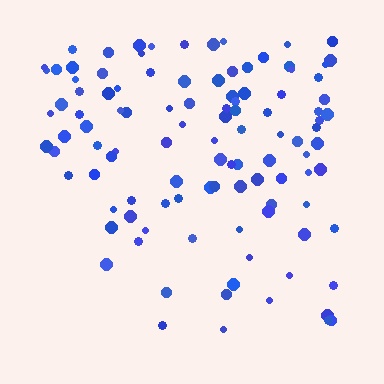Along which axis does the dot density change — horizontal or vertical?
Vertical.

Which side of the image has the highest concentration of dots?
The top.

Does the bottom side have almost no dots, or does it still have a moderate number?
Still a moderate number, just noticeably fewer than the top.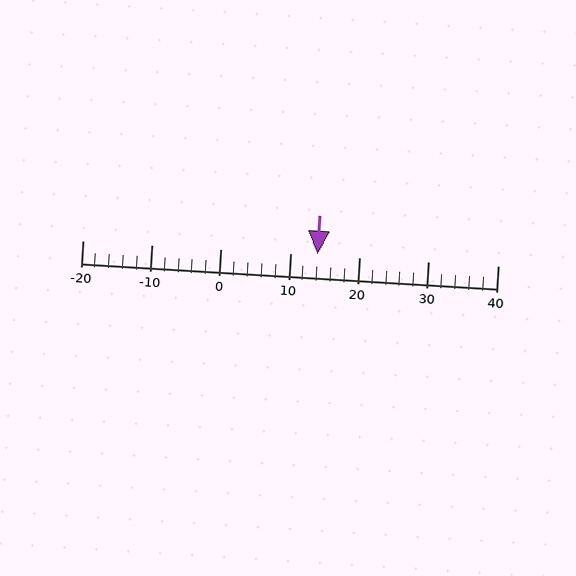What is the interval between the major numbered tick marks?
The major tick marks are spaced 10 units apart.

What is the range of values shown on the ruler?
The ruler shows values from -20 to 40.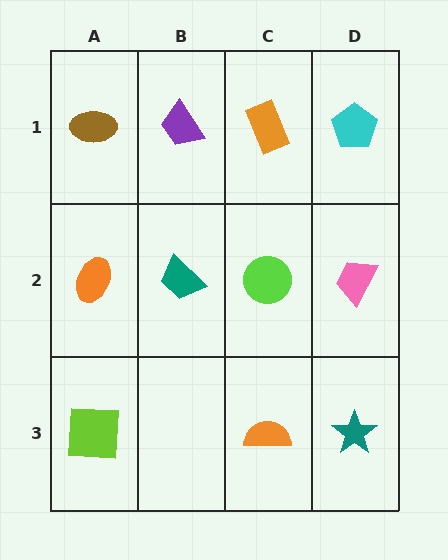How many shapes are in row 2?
4 shapes.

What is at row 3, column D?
A teal star.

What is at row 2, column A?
An orange ellipse.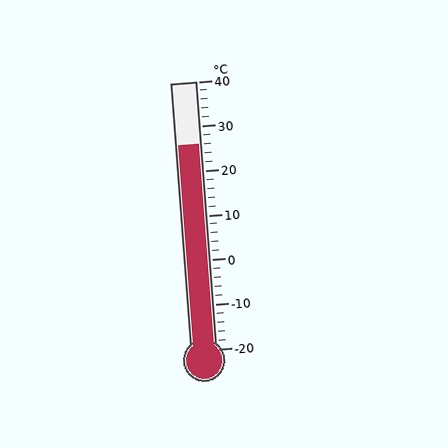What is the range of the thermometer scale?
The thermometer scale ranges from -20°C to 40°C.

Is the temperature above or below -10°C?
The temperature is above -10°C.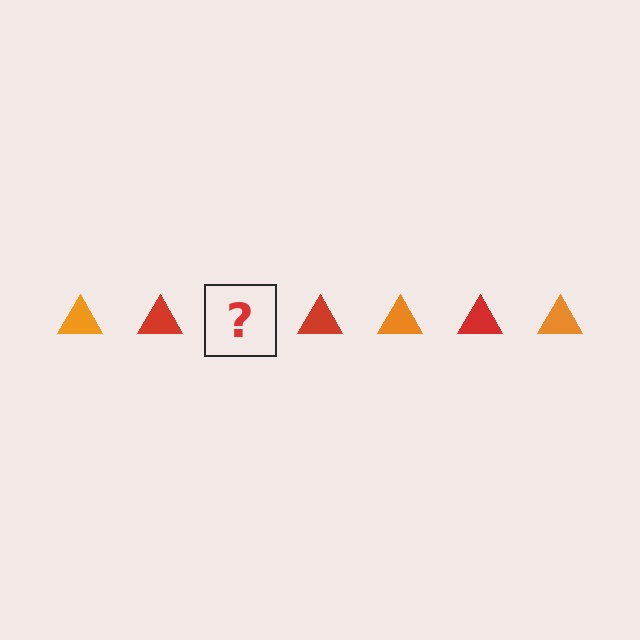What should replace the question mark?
The question mark should be replaced with an orange triangle.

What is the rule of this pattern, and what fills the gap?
The rule is that the pattern cycles through orange, red triangles. The gap should be filled with an orange triangle.